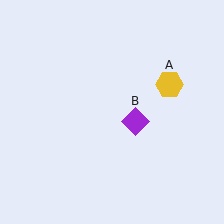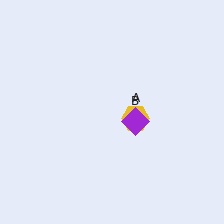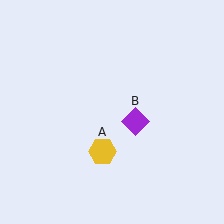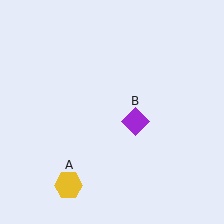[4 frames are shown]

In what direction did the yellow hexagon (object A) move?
The yellow hexagon (object A) moved down and to the left.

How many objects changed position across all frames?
1 object changed position: yellow hexagon (object A).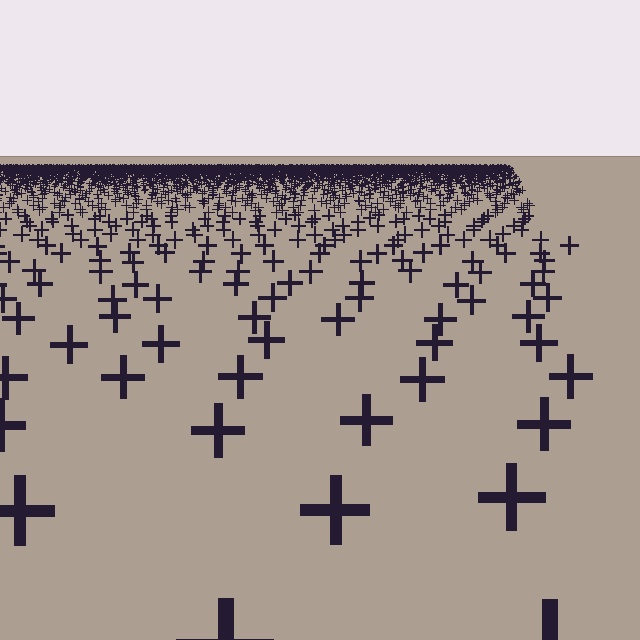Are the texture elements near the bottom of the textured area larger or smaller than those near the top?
Larger. Near the bottom, elements are closer to the viewer and appear at a bigger on-screen size.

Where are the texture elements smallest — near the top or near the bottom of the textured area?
Near the top.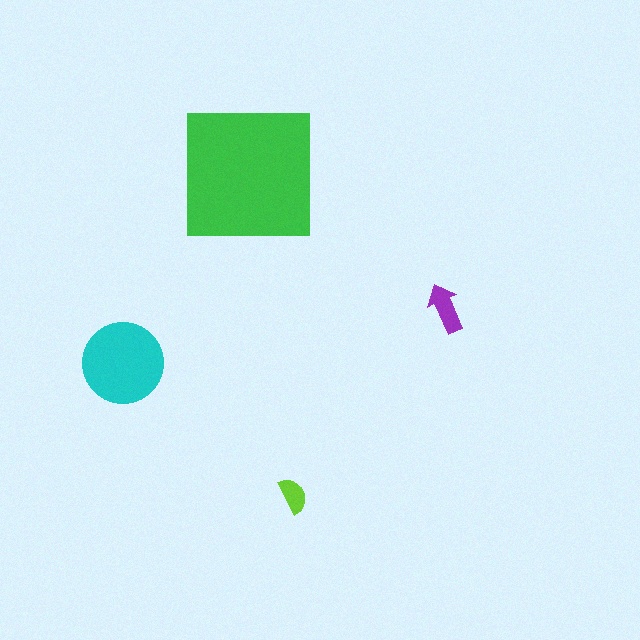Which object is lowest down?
The lime semicircle is bottommost.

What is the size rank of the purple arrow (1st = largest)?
3rd.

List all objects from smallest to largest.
The lime semicircle, the purple arrow, the cyan circle, the green square.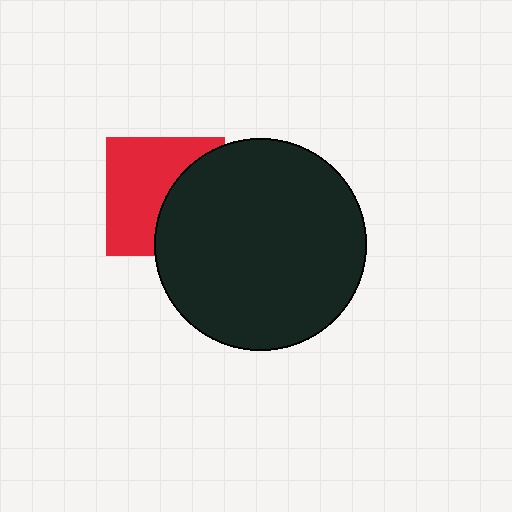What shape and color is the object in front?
The object in front is a black circle.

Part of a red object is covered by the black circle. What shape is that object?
It is a square.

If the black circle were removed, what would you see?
You would see the complete red square.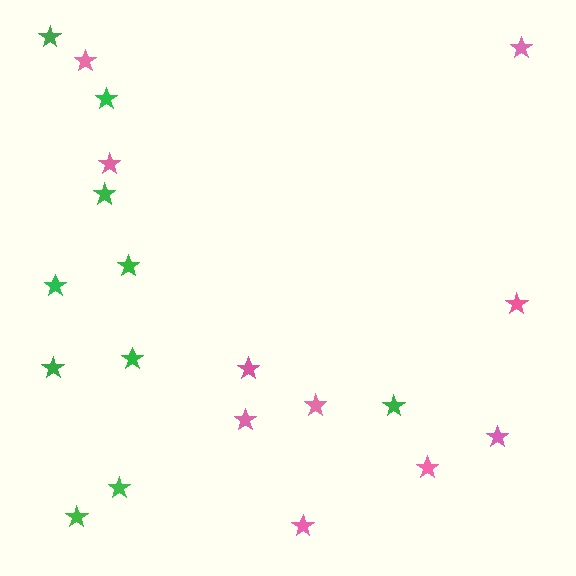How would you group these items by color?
There are 2 groups: one group of green stars (10) and one group of pink stars (10).